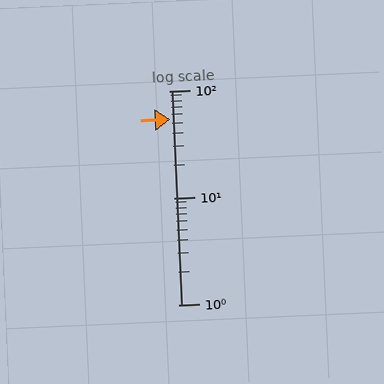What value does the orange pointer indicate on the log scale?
The pointer indicates approximately 54.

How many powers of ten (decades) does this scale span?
The scale spans 2 decades, from 1 to 100.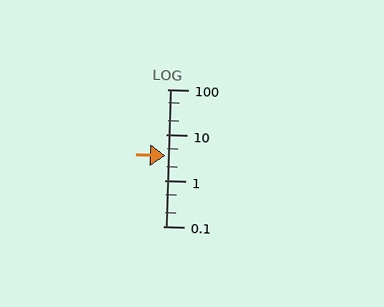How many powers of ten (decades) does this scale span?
The scale spans 3 decades, from 0.1 to 100.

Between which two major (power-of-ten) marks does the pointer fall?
The pointer is between 1 and 10.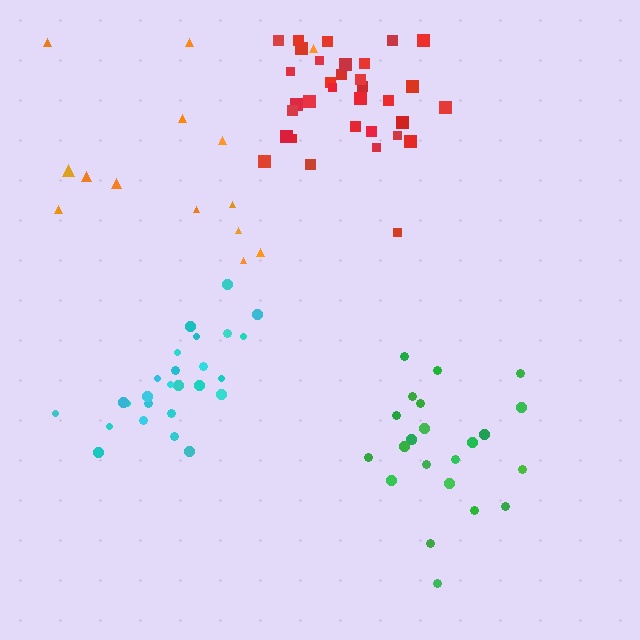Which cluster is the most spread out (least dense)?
Orange.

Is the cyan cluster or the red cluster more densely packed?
Cyan.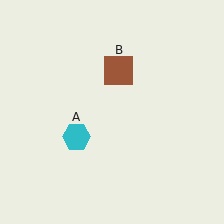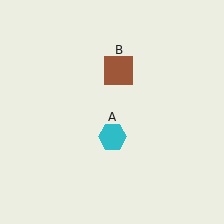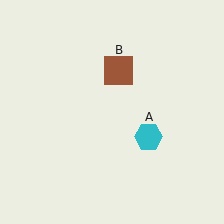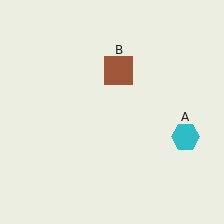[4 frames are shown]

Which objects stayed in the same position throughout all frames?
Brown square (object B) remained stationary.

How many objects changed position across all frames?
1 object changed position: cyan hexagon (object A).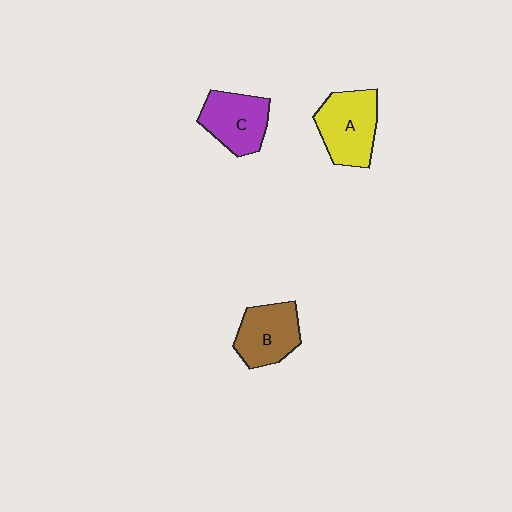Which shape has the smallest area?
Shape B (brown).